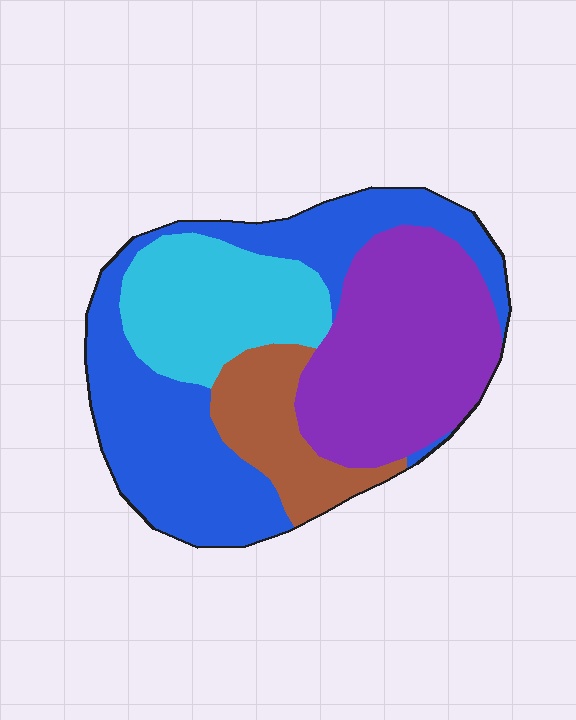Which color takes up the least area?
Brown, at roughly 15%.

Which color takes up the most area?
Blue, at roughly 35%.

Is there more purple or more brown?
Purple.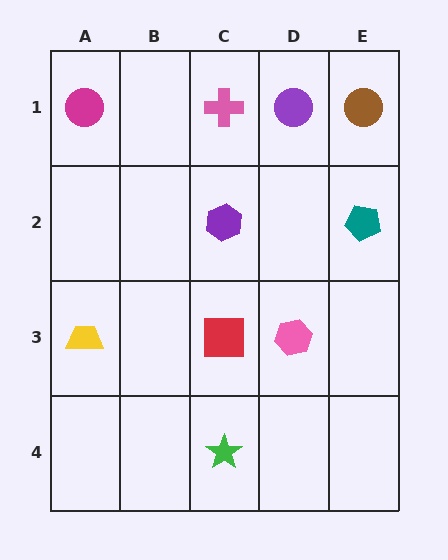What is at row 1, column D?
A purple circle.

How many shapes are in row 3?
3 shapes.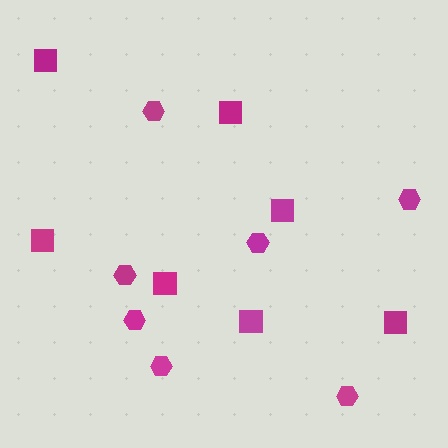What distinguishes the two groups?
There are 2 groups: one group of hexagons (7) and one group of squares (7).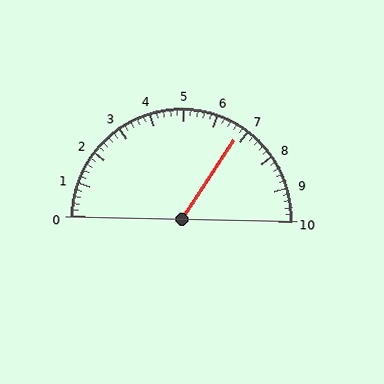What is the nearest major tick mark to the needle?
The nearest major tick mark is 7.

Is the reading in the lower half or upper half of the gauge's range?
The reading is in the upper half of the range (0 to 10).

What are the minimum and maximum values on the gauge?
The gauge ranges from 0 to 10.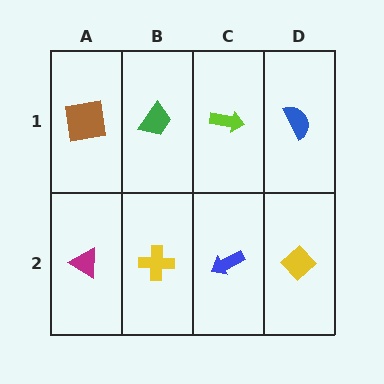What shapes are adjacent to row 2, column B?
A green trapezoid (row 1, column B), a magenta triangle (row 2, column A), a blue arrow (row 2, column C).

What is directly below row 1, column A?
A magenta triangle.